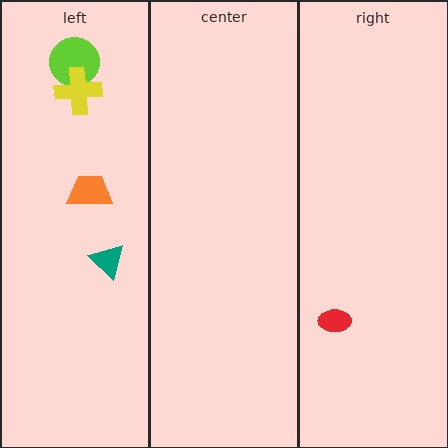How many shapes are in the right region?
1.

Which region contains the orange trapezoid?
The left region.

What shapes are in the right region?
The red ellipse.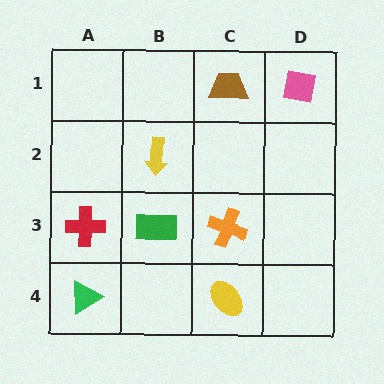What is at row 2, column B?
A yellow arrow.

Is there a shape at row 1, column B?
No, that cell is empty.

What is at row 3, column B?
A green rectangle.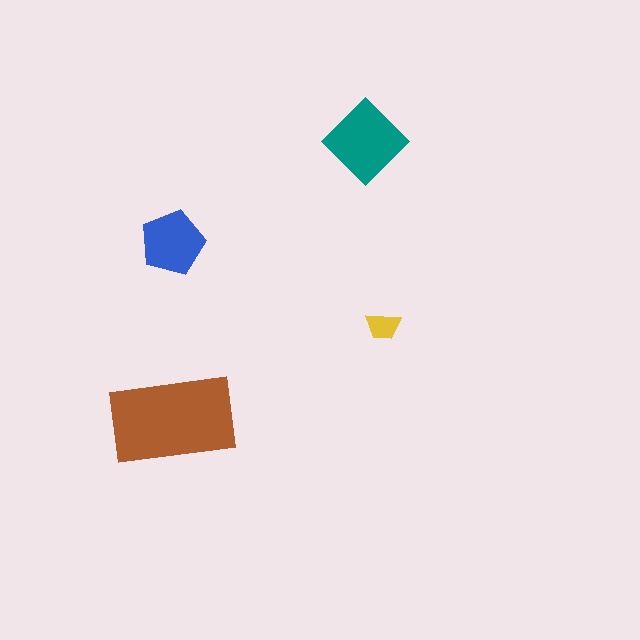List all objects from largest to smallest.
The brown rectangle, the teal diamond, the blue pentagon, the yellow trapezoid.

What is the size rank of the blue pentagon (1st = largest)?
3rd.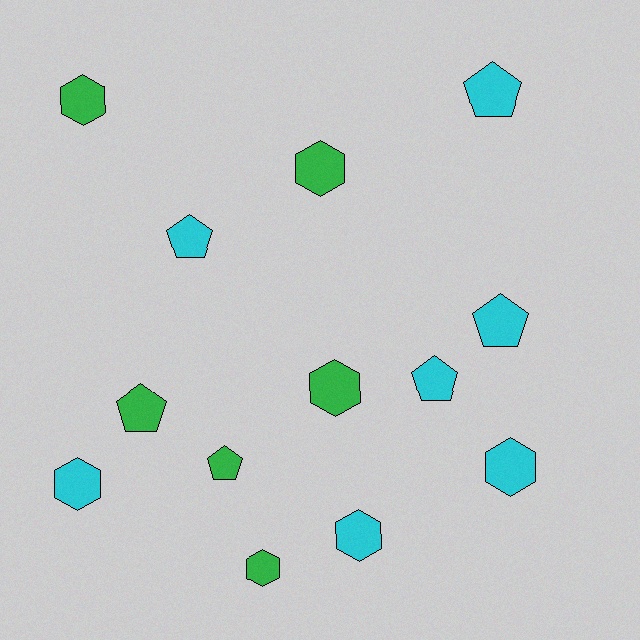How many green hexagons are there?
There are 4 green hexagons.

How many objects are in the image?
There are 13 objects.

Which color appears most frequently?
Cyan, with 7 objects.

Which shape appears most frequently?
Hexagon, with 7 objects.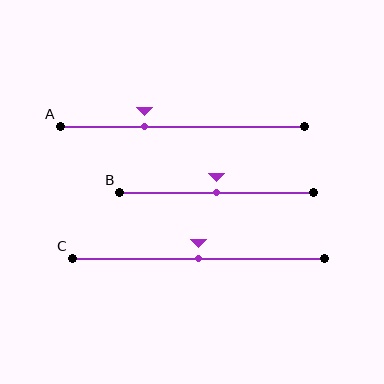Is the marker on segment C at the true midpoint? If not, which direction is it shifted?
Yes, the marker on segment C is at the true midpoint.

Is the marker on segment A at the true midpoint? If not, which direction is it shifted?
No, the marker on segment A is shifted to the left by about 15% of the segment length.